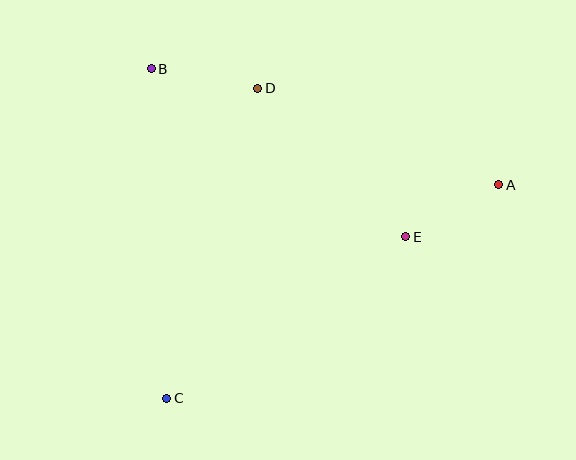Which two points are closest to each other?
Points A and E are closest to each other.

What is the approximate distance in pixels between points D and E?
The distance between D and E is approximately 210 pixels.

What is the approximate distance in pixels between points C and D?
The distance between C and D is approximately 323 pixels.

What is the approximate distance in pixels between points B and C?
The distance between B and C is approximately 330 pixels.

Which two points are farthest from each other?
Points A and C are farthest from each other.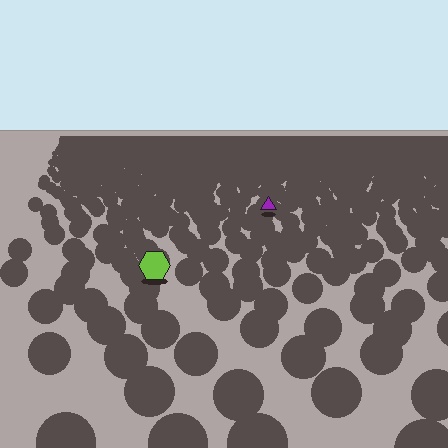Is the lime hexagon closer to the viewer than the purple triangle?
Yes. The lime hexagon is closer — you can tell from the texture gradient: the ground texture is coarser near it.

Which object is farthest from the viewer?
The purple triangle is farthest from the viewer. It appears smaller and the ground texture around it is denser.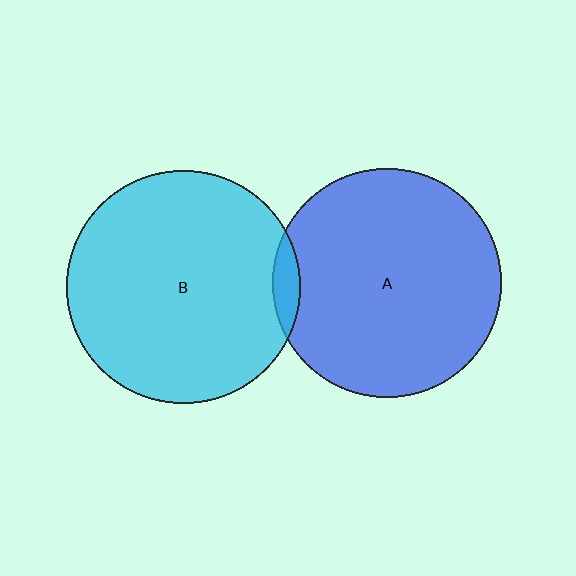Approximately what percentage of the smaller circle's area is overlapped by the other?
Approximately 5%.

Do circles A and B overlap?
Yes.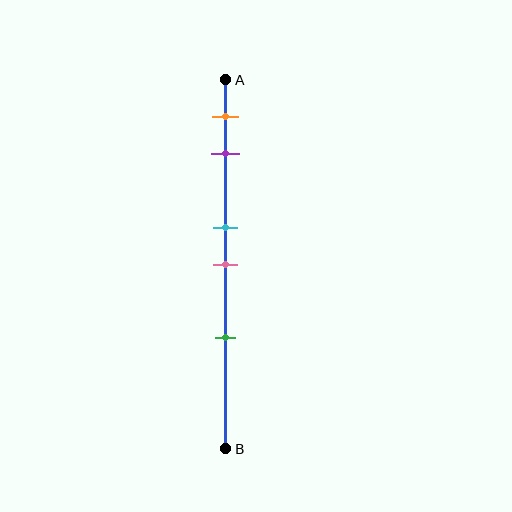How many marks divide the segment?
There are 5 marks dividing the segment.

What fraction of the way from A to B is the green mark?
The green mark is approximately 70% (0.7) of the way from A to B.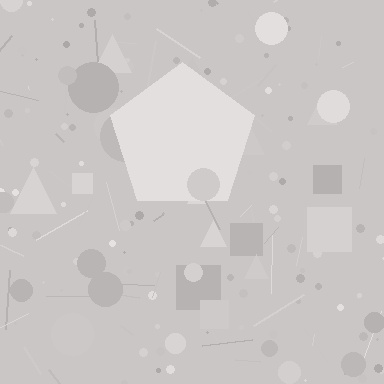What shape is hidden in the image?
A pentagon is hidden in the image.